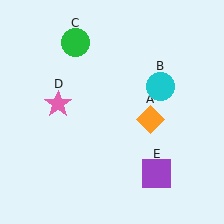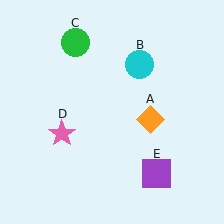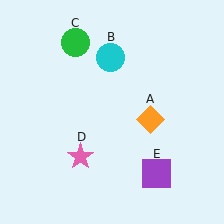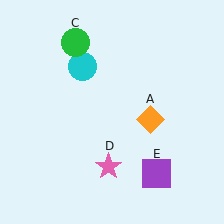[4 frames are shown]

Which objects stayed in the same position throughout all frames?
Orange diamond (object A) and green circle (object C) and purple square (object E) remained stationary.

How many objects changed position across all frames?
2 objects changed position: cyan circle (object B), pink star (object D).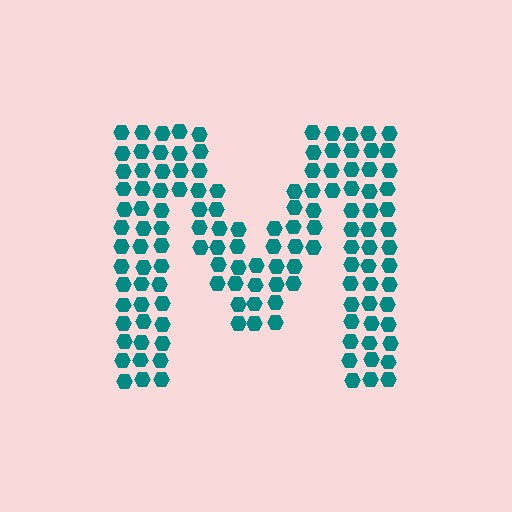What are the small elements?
The small elements are hexagons.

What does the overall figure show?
The overall figure shows the letter M.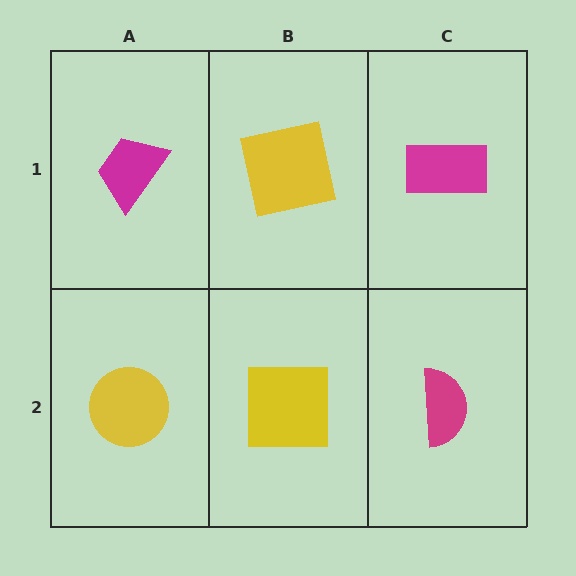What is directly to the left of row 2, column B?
A yellow circle.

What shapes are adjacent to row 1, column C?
A magenta semicircle (row 2, column C), a yellow square (row 1, column B).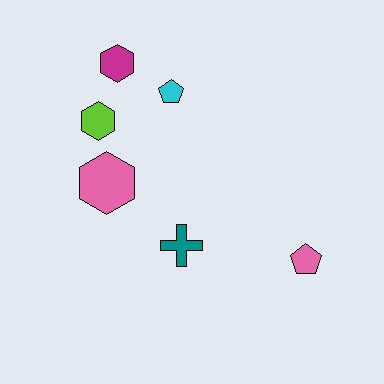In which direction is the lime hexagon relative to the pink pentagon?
The lime hexagon is to the left of the pink pentagon.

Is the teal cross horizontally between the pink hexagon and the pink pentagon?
Yes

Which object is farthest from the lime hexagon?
The pink pentagon is farthest from the lime hexagon.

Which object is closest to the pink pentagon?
The teal cross is closest to the pink pentagon.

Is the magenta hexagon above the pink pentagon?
Yes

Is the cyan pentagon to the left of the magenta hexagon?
No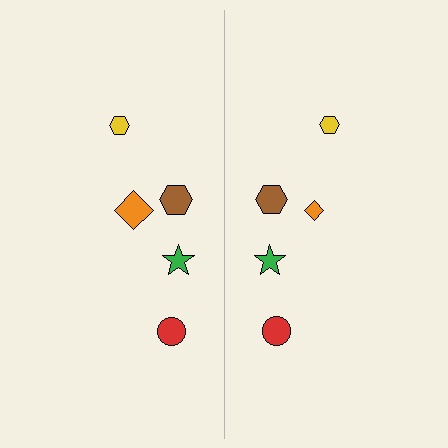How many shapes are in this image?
There are 10 shapes in this image.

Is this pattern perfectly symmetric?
No, the pattern is not perfectly symmetric. The orange diamond on the right side has a different size than its mirror counterpart.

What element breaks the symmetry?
The orange diamond on the right side has a different size than its mirror counterpart.